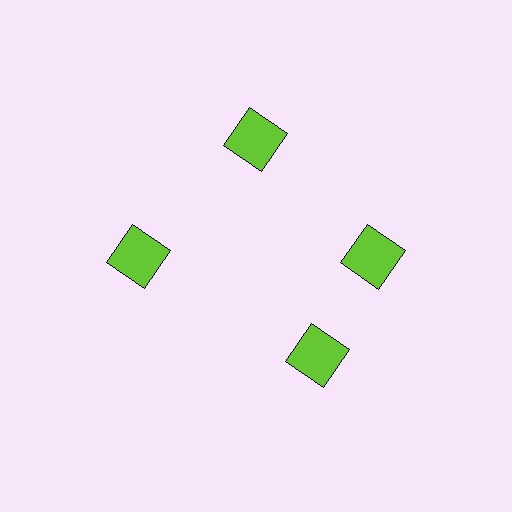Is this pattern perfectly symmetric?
No. The 4 lime squares are arranged in a ring, but one element near the 6 o'clock position is rotated out of alignment along the ring, breaking the 4-fold rotational symmetry.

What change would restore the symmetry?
The symmetry would be restored by rotating it back into even spacing with its neighbors so that all 4 squares sit at equal angles and equal distance from the center.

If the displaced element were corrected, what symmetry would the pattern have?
It would have 4-fold rotational symmetry — the pattern would map onto itself every 90 degrees.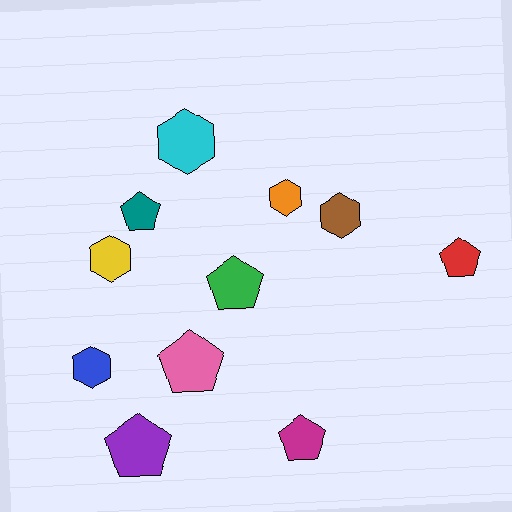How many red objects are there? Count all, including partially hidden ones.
There is 1 red object.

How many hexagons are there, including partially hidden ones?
There are 5 hexagons.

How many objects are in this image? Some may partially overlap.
There are 11 objects.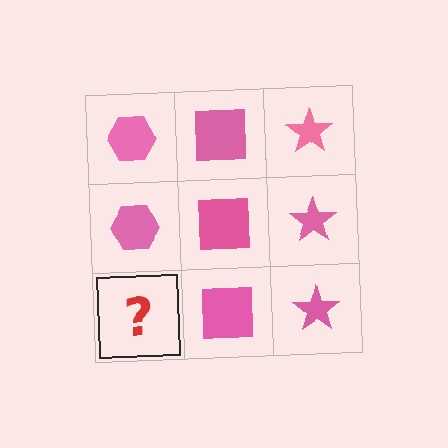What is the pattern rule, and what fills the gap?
The rule is that each column has a consistent shape. The gap should be filled with a pink hexagon.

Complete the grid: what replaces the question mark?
The question mark should be replaced with a pink hexagon.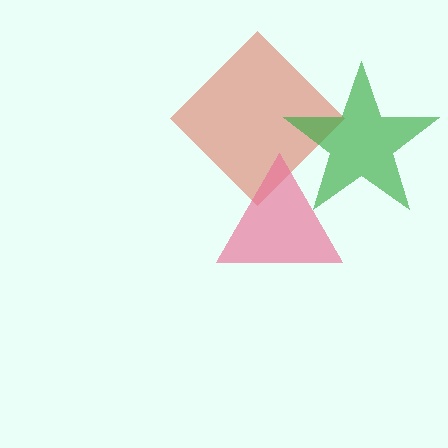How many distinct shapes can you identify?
There are 3 distinct shapes: a red diamond, a green star, a pink triangle.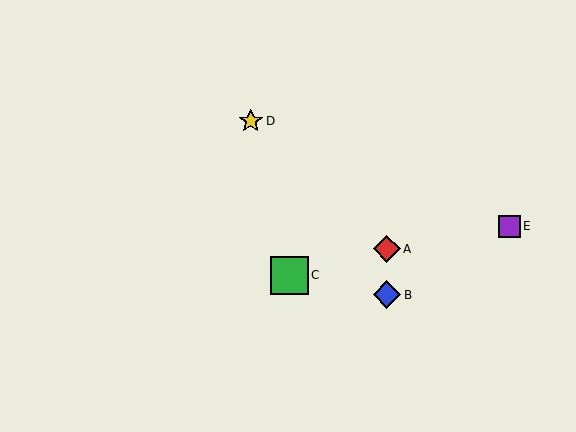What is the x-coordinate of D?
Object D is at x≈251.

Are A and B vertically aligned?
Yes, both are at x≈387.